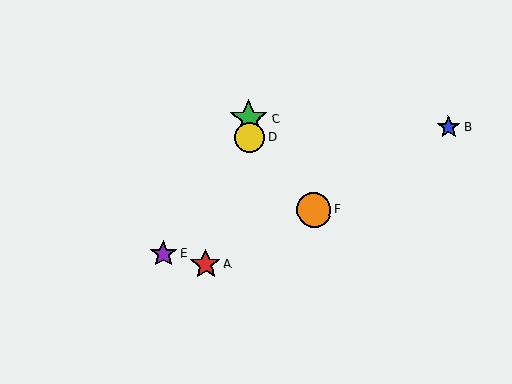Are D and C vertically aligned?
Yes, both are at x≈249.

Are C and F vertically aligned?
No, C is at x≈249 and F is at x≈314.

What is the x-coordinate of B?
Object B is at x≈449.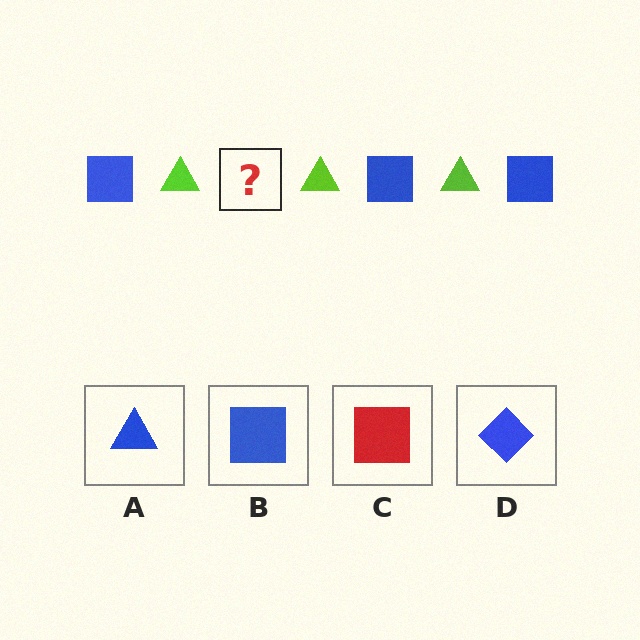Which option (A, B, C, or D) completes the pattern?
B.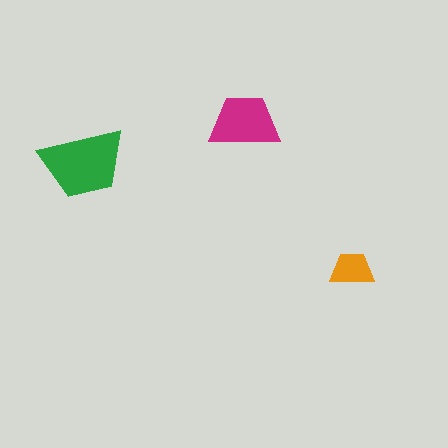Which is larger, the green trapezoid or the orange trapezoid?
The green one.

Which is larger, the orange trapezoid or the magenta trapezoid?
The magenta one.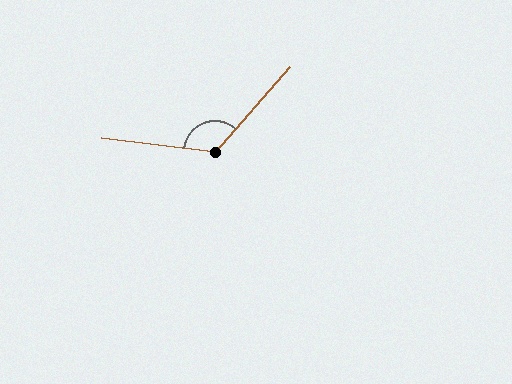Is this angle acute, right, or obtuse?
It is obtuse.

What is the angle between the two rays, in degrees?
Approximately 125 degrees.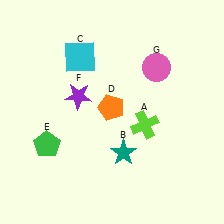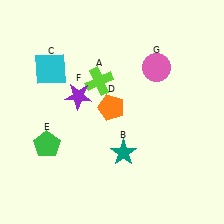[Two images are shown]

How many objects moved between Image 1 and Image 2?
2 objects moved between the two images.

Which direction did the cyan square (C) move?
The cyan square (C) moved left.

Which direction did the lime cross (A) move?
The lime cross (A) moved left.